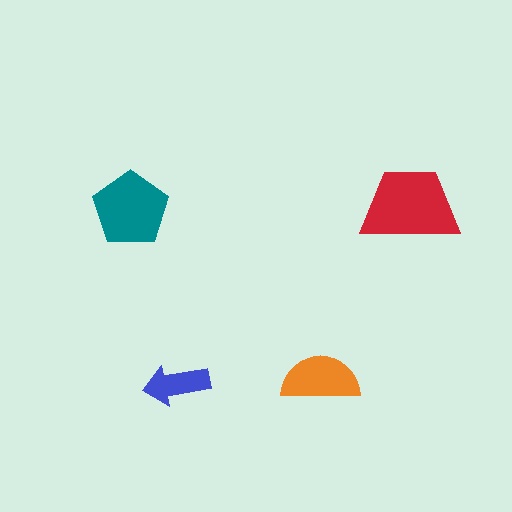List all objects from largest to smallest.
The red trapezoid, the teal pentagon, the orange semicircle, the blue arrow.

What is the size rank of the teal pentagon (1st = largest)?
2nd.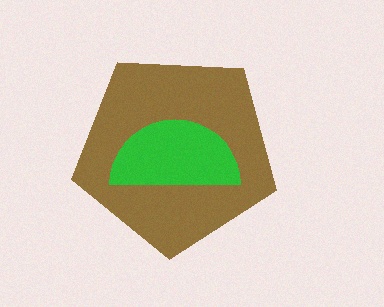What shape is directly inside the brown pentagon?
The green semicircle.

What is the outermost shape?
The brown pentagon.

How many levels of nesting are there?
2.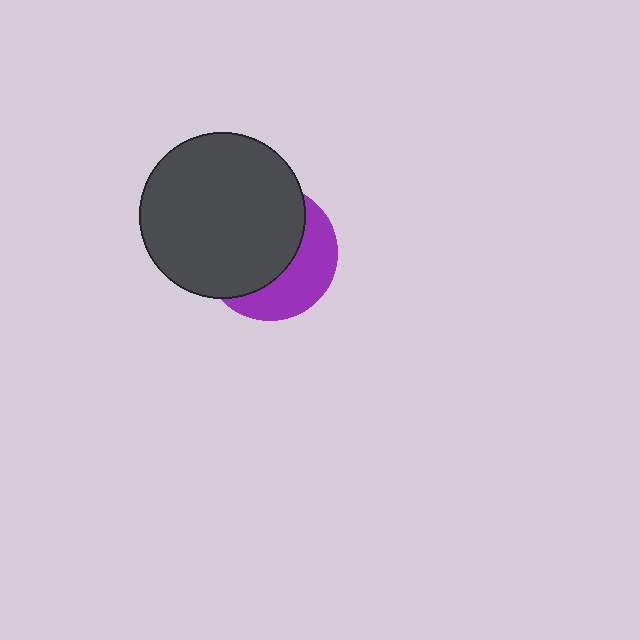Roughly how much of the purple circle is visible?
A small part of it is visible (roughly 38%).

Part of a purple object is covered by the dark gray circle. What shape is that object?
It is a circle.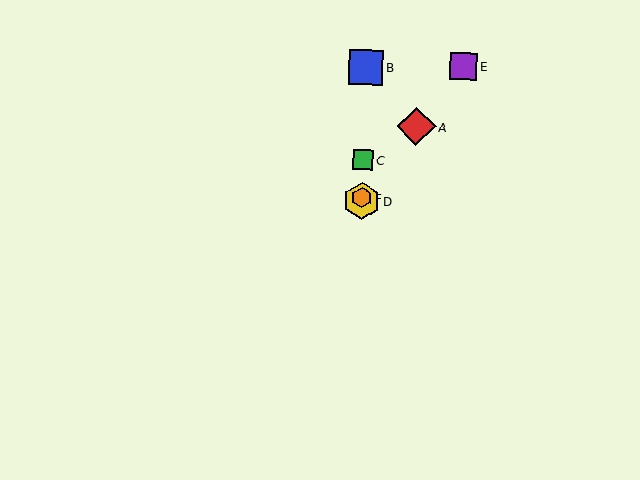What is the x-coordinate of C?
Object C is at x≈363.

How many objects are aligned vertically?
4 objects (B, C, D, F) are aligned vertically.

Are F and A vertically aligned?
No, F is at x≈362 and A is at x≈416.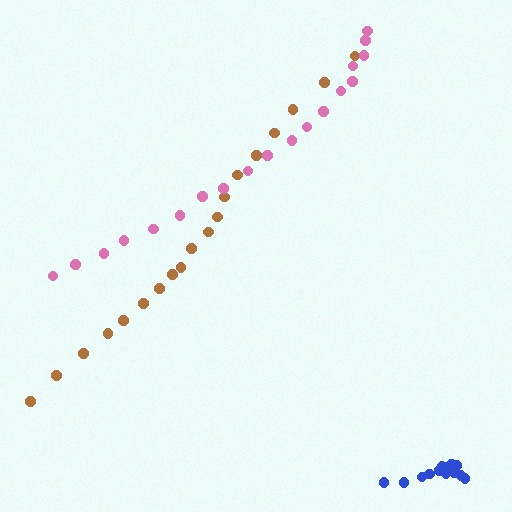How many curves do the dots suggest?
There are 3 distinct paths.